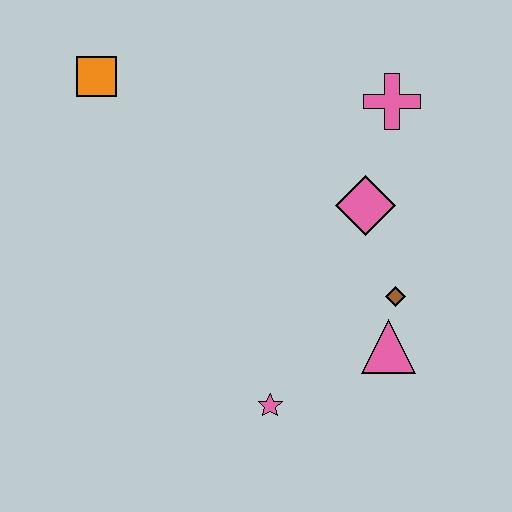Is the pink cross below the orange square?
Yes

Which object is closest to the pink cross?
The pink diamond is closest to the pink cross.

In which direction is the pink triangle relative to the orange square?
The pink triangle is to the right of the orange square.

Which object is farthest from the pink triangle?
The orange square is farthest from the pink triangle.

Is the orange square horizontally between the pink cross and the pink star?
No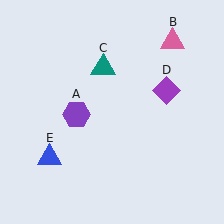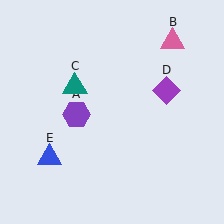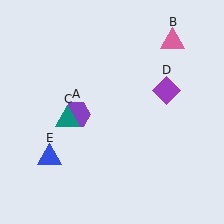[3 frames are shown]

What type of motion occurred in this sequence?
The teal triangle (object C) rotated counterclockwise around the center of the scene.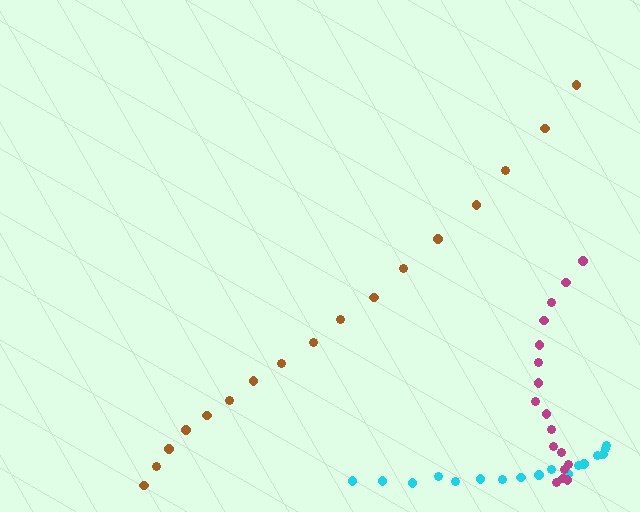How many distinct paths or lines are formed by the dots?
There are 3 distinct paths.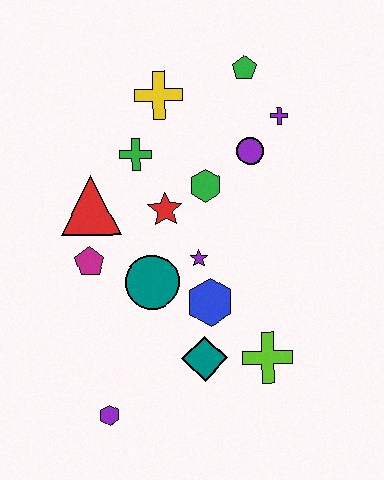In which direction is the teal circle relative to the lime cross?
The teal circle is to the left of the lime cross.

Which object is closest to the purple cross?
The purple circle is closest to the purple cross.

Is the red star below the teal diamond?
No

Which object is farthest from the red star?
The purple hexagon is farthest from the red star.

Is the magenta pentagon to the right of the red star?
No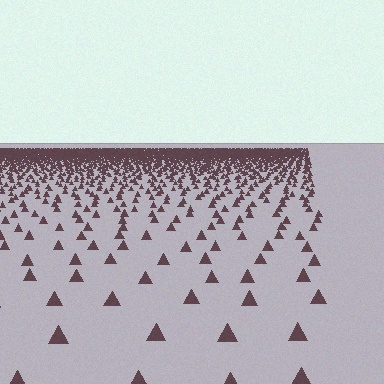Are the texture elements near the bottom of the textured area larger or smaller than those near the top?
Larger. Near the bottom, elements are closer to the viewer and appear at a bigger on-screen size.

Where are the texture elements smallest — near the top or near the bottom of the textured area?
Near the top.